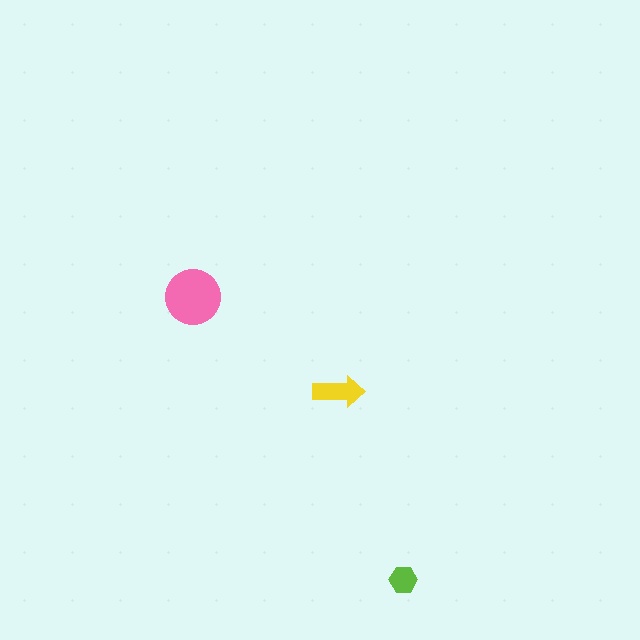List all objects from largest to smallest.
The pink circle, the yellow arrow, the lime hexagon.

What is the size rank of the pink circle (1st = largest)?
1st.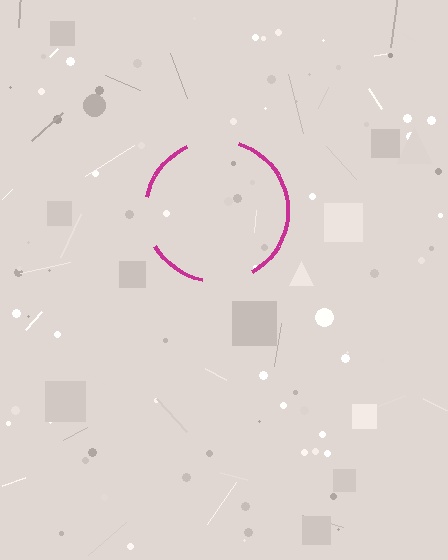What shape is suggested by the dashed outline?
The dashed outline suggests a circle.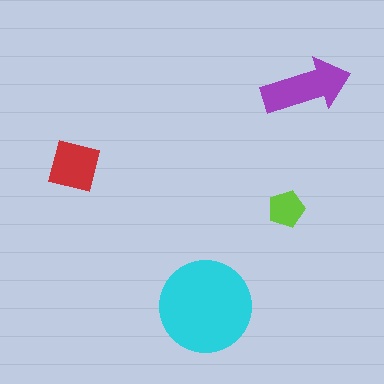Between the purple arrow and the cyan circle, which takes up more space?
The cyan circle.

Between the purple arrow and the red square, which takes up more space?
The purple arrow.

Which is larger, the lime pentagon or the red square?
The red square.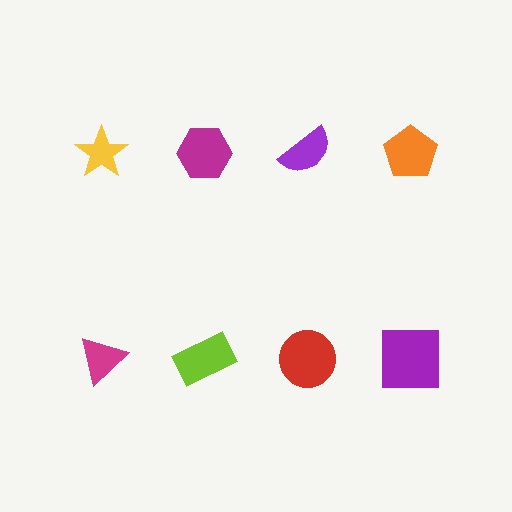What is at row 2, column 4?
A purple square.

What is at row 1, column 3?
A purple semicircle.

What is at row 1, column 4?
An orange pentagon.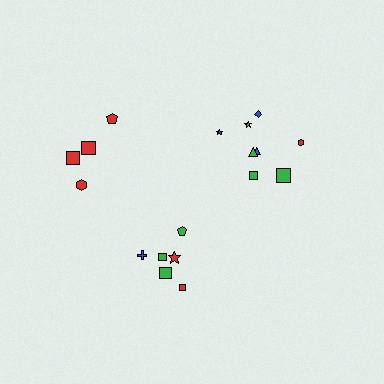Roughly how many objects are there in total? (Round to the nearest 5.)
Roughly 20 objects in total.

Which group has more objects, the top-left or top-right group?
The top-right group.